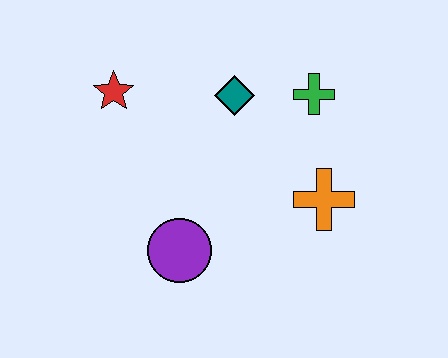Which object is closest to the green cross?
The teal diamond is closest to the green cross.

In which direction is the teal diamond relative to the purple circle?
The teal diamond is above the purple circle.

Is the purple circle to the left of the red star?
No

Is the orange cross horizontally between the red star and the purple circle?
No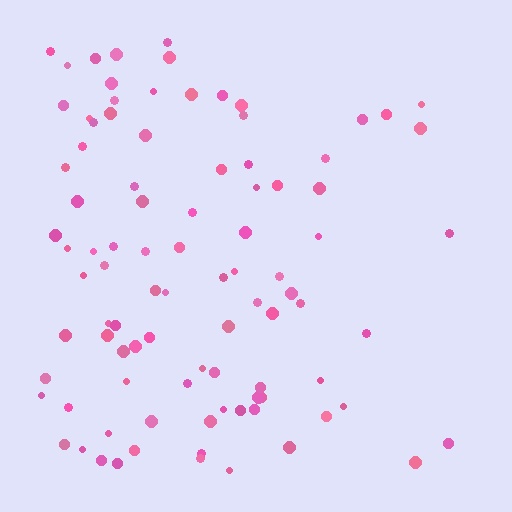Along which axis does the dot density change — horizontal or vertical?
Horizontal.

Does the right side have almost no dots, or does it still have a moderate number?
Still a moderate number, just noticeably fewer than the left.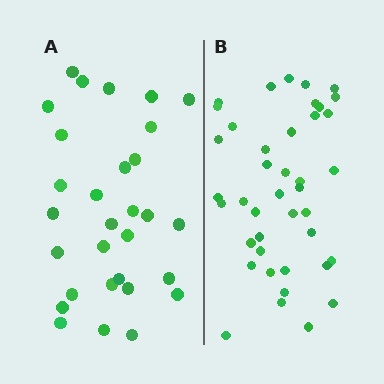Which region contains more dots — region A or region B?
Region B (the right region) has more dots.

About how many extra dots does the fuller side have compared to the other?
Region B has roughly 12 or so more dots than region A.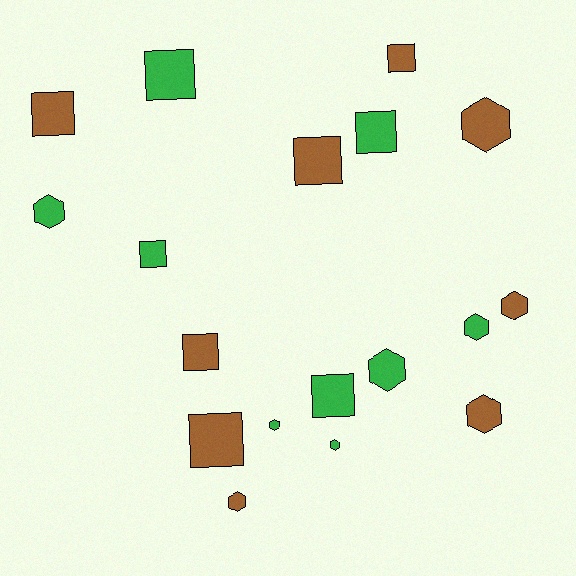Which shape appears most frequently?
Hexagon, with 9 objects.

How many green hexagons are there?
There are 5 green hexagons.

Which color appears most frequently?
Green, with 9 objects.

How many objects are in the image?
There are 18 objects.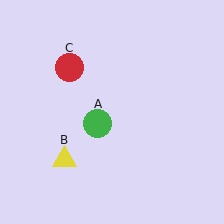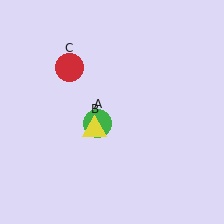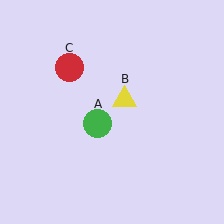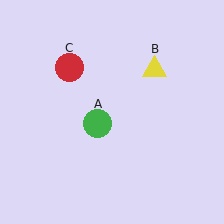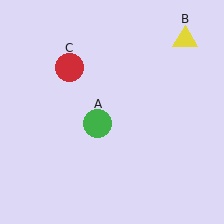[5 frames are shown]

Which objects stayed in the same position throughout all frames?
Green circle (object A) and red circle (object C) remained stationary.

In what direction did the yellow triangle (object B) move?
The yellow triangle (object B) moved up and to the right.